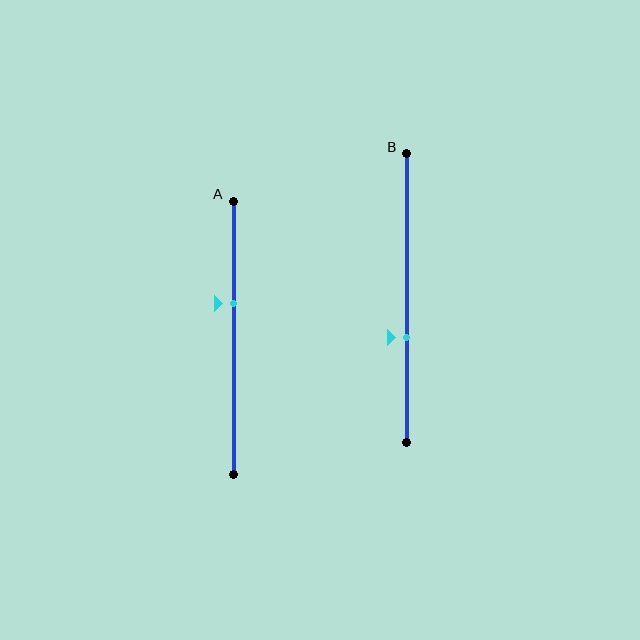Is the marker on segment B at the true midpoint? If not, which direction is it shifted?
No, the marker on segment B is shifted downward by about 14% of the segment length.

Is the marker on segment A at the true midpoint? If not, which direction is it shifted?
No, the marker on segment A is shifted upward by about 13% of the segment length.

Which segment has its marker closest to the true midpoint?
Segment A has its marker closest to the true midpoint.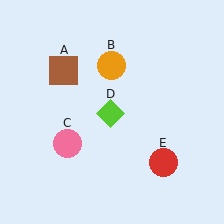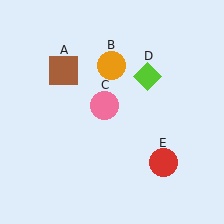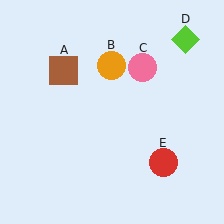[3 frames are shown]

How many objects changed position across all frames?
2 objects changed position: pink circle (object C), lime diamond (object D).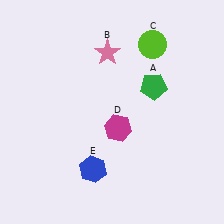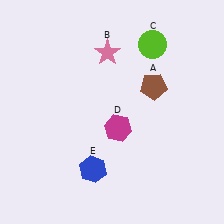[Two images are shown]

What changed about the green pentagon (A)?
In Image 1, A is green. In Image 2, it changed to brown.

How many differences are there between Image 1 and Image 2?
There is 1 difference between the two images.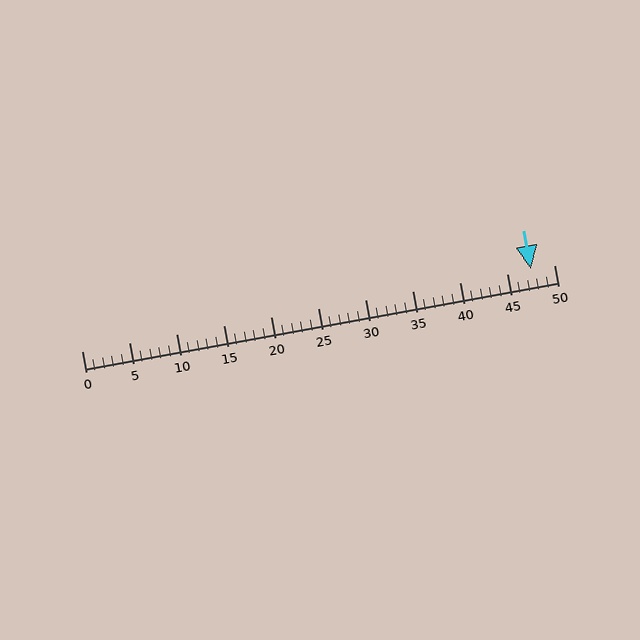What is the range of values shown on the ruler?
The ruler shows values from 0 to 50.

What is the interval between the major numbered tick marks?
The major tick marks are spaced 5 units apart.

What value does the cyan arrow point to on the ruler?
The cyan arrow points to approximately 48.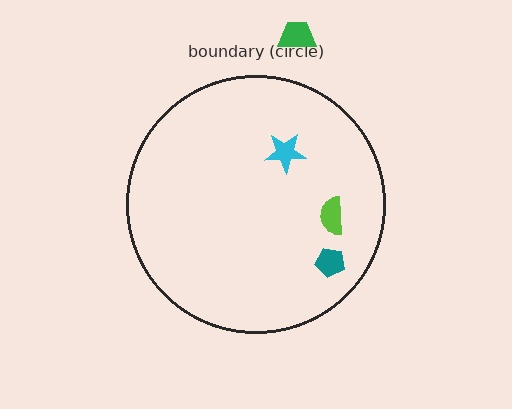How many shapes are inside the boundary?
3 inside, 1 outside.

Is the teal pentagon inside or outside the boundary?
Inside.